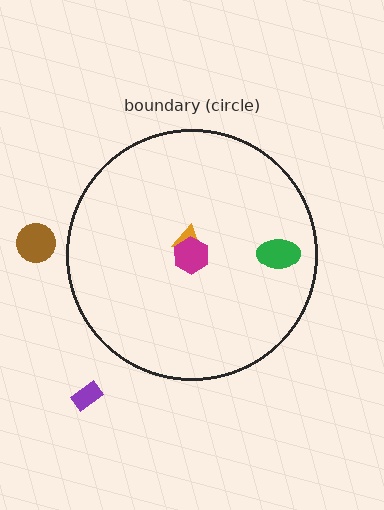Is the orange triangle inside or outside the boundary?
Inside.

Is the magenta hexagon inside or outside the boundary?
Inside.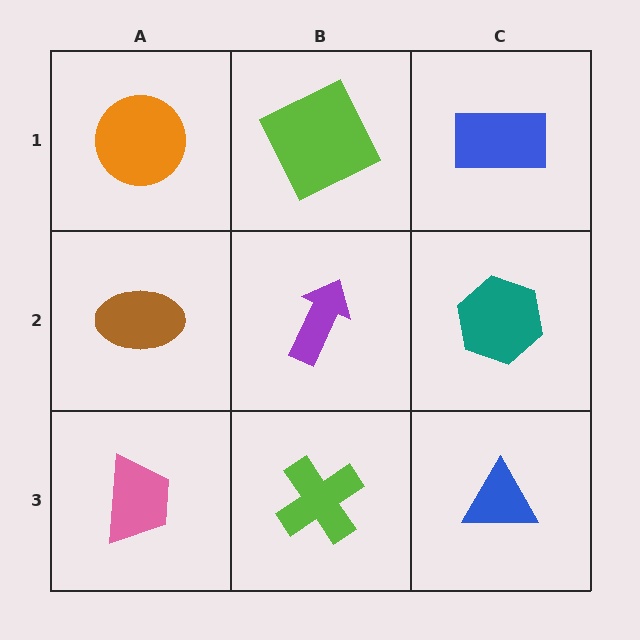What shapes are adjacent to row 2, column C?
A blue rectangle (row 1, column C), a blue triangle (row 3, column C), a purple arrow (row 2, column B).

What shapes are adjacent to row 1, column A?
A brown ellipse (row 2, column A), a lime square (row 1, column B).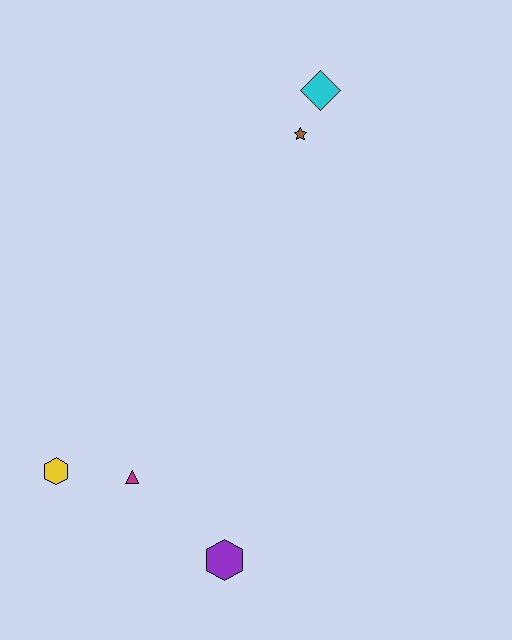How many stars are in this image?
There is 1 star.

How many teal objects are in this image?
There are no teal objects.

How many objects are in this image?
There are 5 objects.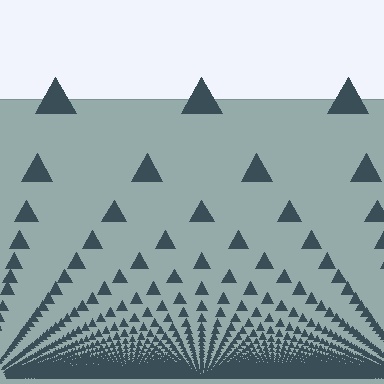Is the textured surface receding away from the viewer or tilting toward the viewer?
The surface appears to tilt toward the viewer. Texture elements get larger and sparser toward the top.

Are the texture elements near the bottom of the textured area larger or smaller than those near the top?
Smaller. The gradient is inverted — elements near the bottom are smaller and denser.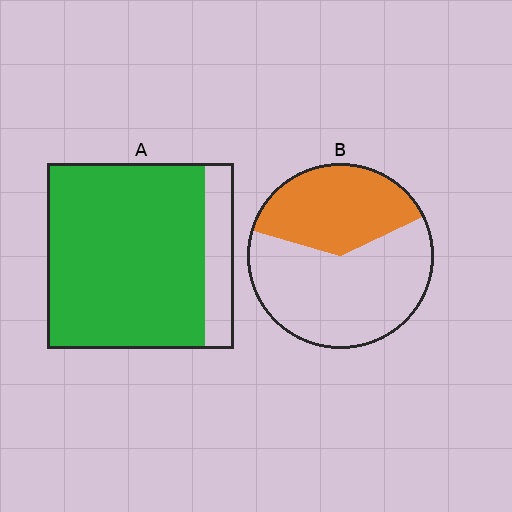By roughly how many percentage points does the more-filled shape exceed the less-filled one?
By roughly 45 percentage points (A over B).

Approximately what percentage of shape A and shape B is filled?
A is approximately 85% and B is approximately 40%.